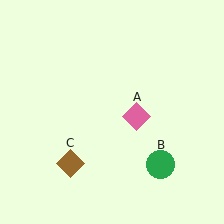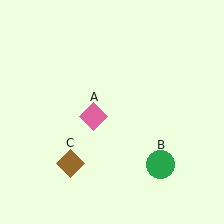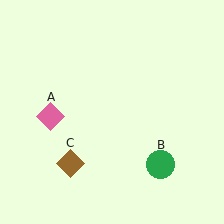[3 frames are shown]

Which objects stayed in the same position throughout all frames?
Green circle (object B) and brown diamond (object C) remained stationary.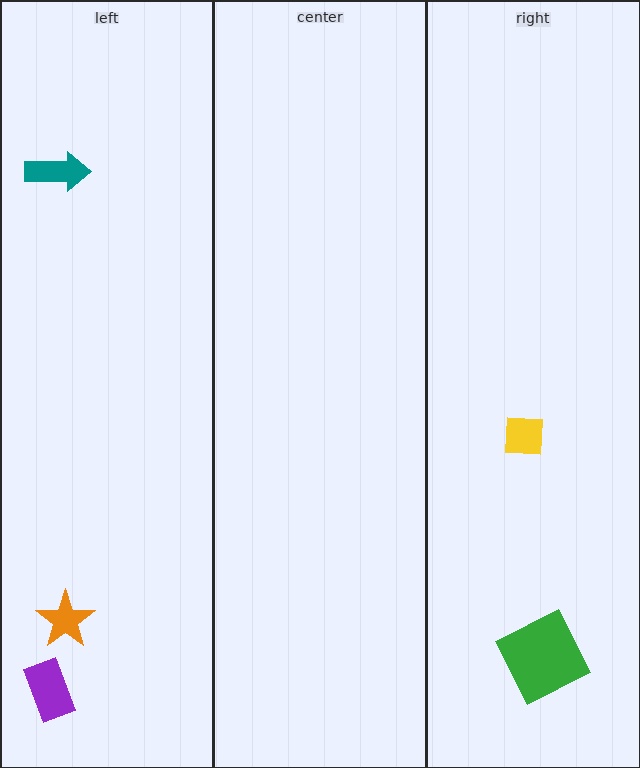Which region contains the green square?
The right region.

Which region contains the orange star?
The left region.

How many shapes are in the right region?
2.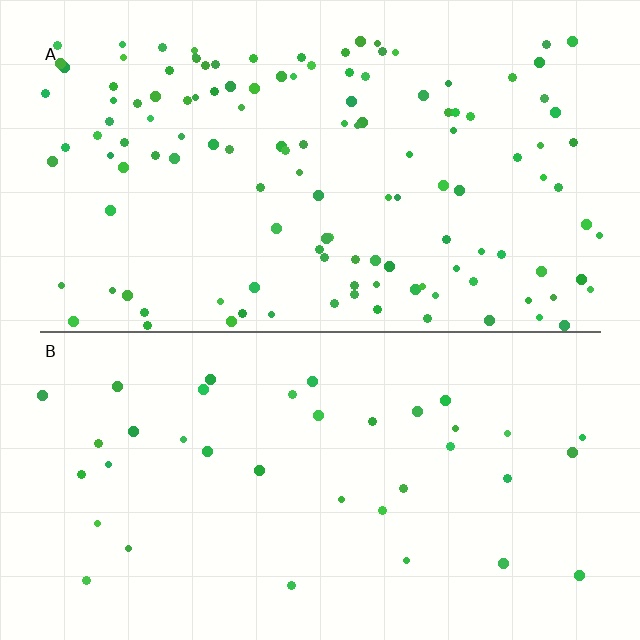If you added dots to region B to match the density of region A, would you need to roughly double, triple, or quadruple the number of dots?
Approximately triple.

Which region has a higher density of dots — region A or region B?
A (the top).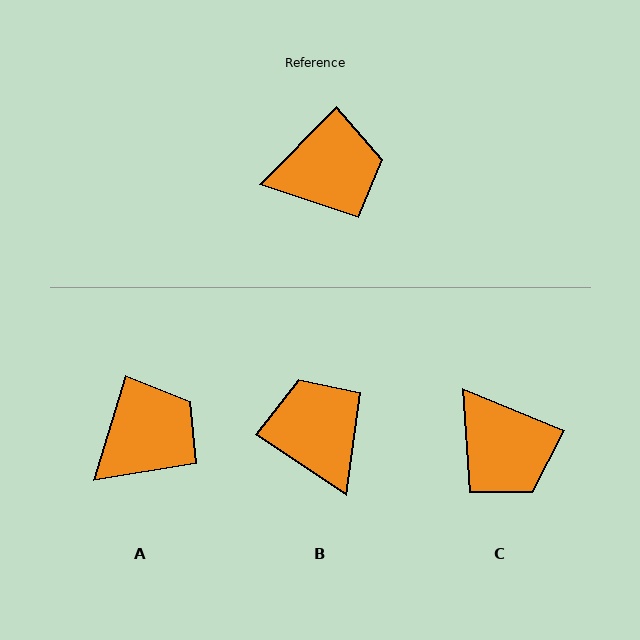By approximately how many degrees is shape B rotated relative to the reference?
Approximately 101 degrees counter-clockwise.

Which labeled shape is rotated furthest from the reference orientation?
B, about 101 degrees away.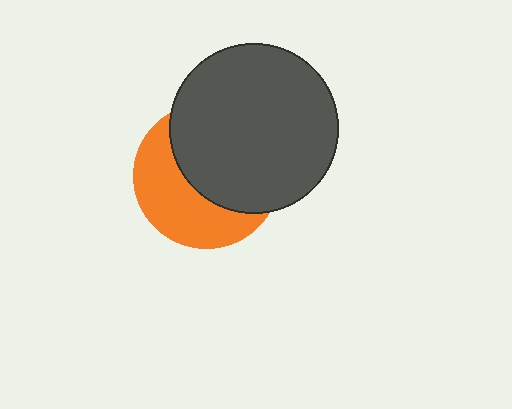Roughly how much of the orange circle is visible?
A small part of it is visible (roughly 45%).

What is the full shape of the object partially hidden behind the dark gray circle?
The partially hidden object is an orange circle.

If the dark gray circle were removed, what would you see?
You would see the complete orange circle.